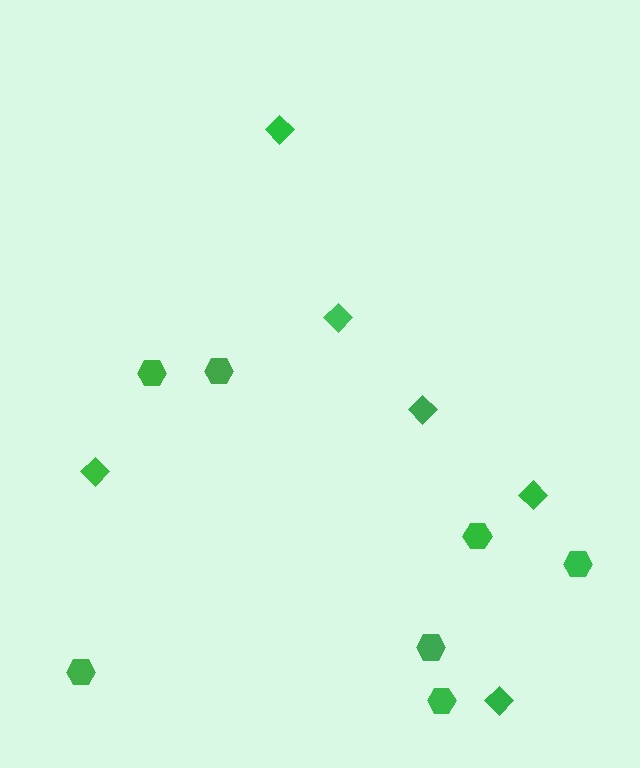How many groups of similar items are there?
There are 2 groups: one group of hexagons (7) and one group of diamonds (6).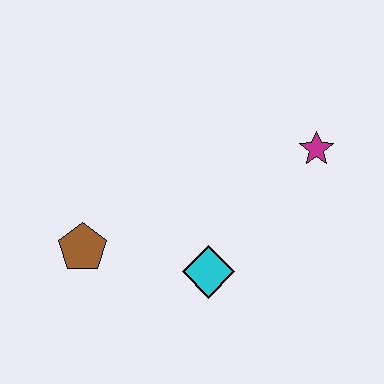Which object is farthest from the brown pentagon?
The magenta star is farthest from the brown pentagon.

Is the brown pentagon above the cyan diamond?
Yes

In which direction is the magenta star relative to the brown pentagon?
The magenta star is to the right of the brown pentagon.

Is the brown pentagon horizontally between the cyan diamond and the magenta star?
No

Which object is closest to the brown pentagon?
The cyan diamond is closest to the brown pentagon.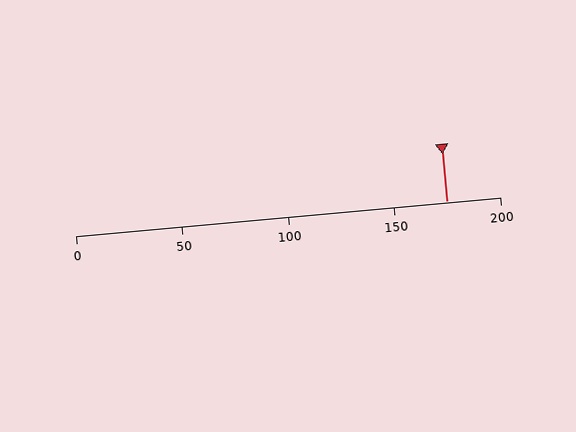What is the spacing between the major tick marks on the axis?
The major ticks are spaced 50 apart.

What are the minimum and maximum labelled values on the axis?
The axis runs from 0 to 200.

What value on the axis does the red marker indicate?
The marker indicates approximately 175.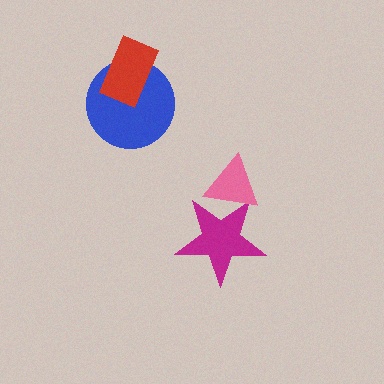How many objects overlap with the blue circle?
1 object overlaps with the blue circle.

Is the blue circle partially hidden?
Yes, it is partially covered by another shape.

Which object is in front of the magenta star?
The pink triangle is in front of the magenta star.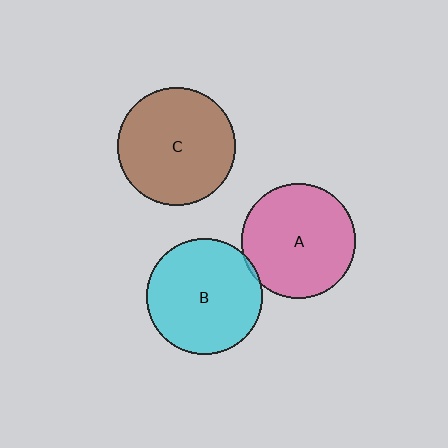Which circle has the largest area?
Circle C (brown).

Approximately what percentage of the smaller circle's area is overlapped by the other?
Approximately 5%.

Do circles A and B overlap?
Yes.